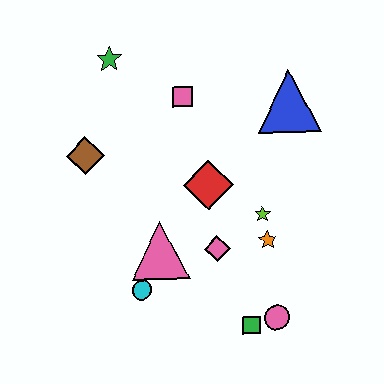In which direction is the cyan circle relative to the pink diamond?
The cyan circle is to the left of the pink diamond.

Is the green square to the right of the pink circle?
No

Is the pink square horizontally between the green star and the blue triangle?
Yes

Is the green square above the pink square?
No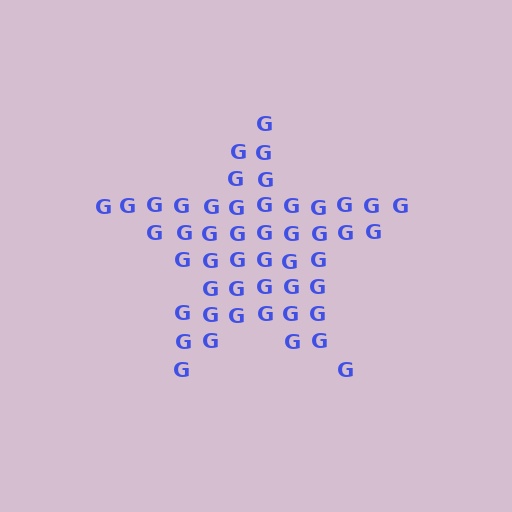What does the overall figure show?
The overall figure shows a star.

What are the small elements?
The small elements are letter G's.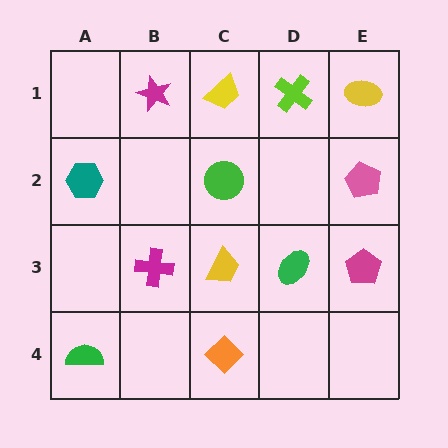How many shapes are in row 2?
3 shapes.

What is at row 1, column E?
A yellow ellipse.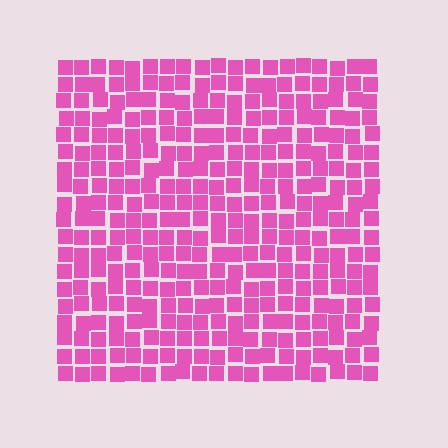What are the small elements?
The small elements are squares.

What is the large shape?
The large shape is a square.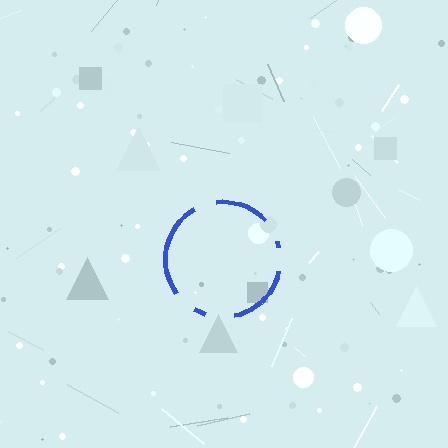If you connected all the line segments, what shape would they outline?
They would outline a circle.